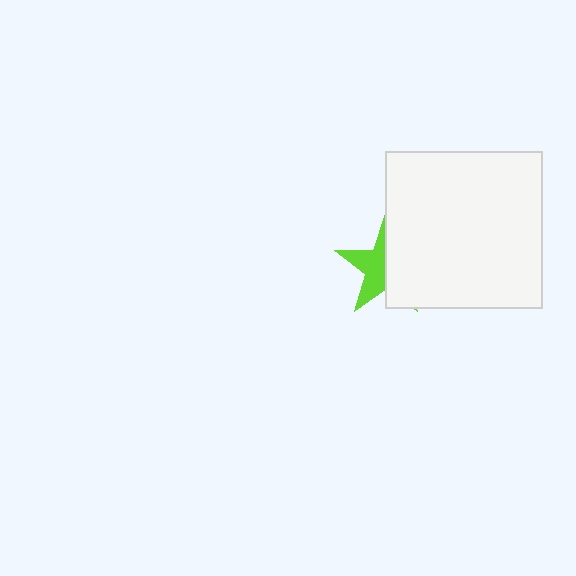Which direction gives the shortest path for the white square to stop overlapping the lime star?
Moving right gives the shortest separation.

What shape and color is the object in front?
The object in front is a white square.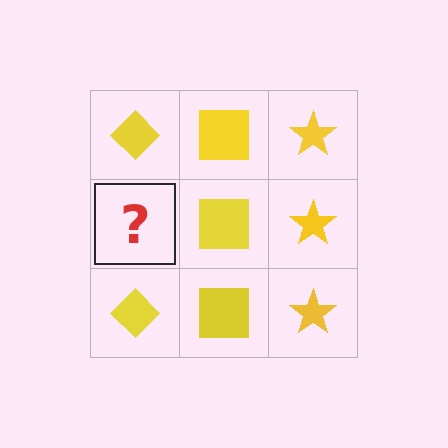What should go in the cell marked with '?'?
The missing cell should contain a yellow diamond.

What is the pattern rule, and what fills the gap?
The rule is that each column has a consistent shape. The gap should be filled with a yellow diamond.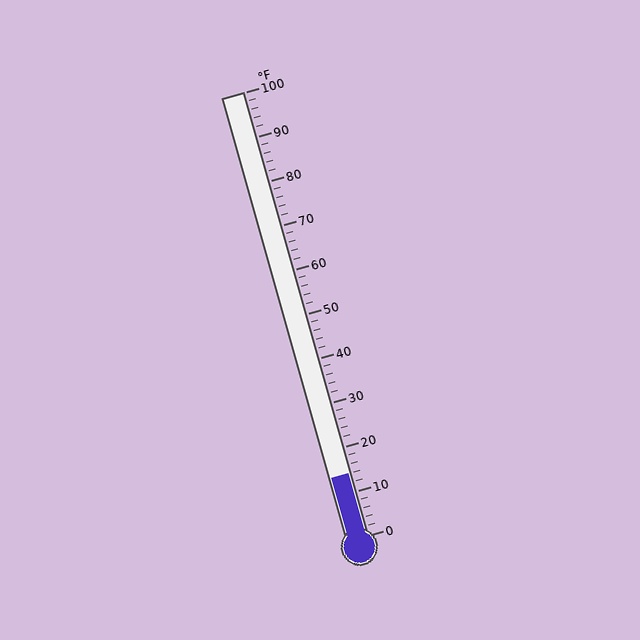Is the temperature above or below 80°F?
The temperature is below 80°F.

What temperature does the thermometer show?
The thermometer shows approximately 14°F.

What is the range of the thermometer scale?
The thermometer scale ranges from 0°F to 100°F.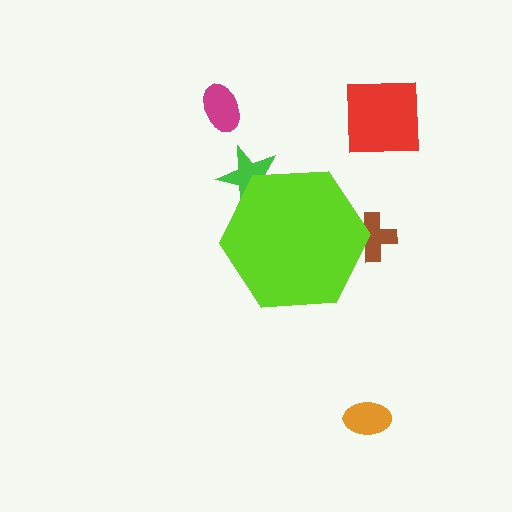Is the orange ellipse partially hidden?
No, the orange ellipse is fully visible.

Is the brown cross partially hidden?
Yes, the brown cross is partially hidden behind the lime hexagon.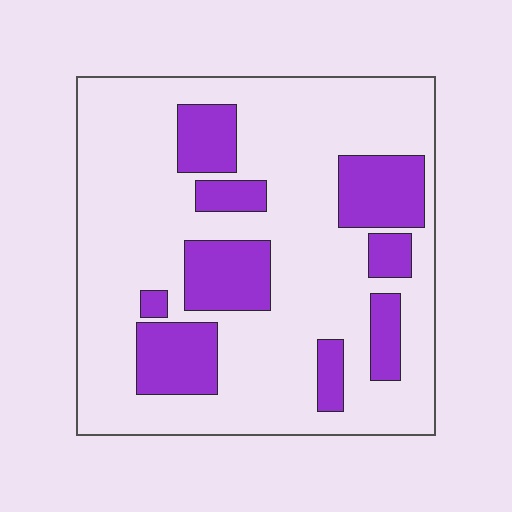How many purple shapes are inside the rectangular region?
9.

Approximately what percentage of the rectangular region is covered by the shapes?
Approximately 25%.